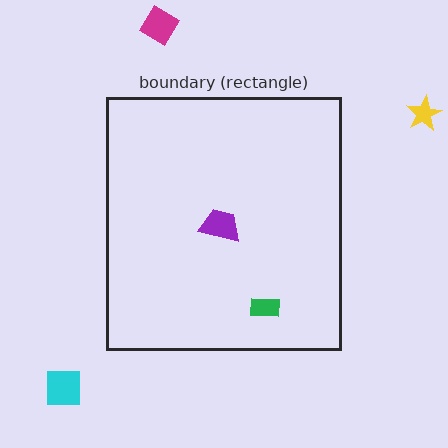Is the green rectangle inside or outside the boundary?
Inside.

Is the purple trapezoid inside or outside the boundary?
Inside.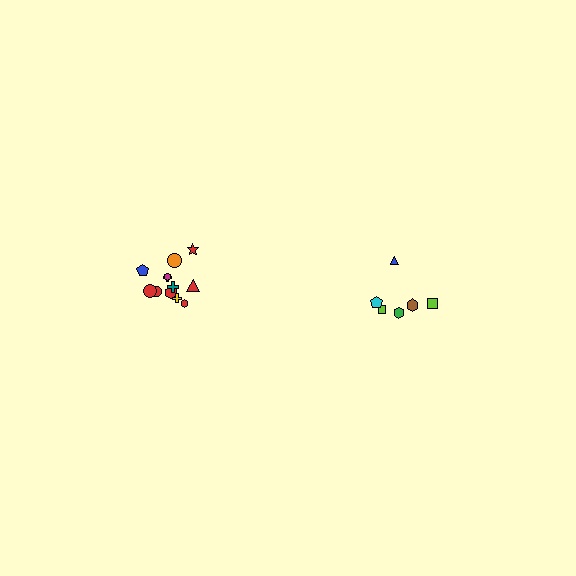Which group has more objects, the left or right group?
The left group.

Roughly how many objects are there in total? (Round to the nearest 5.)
Roughly 20 objects in total.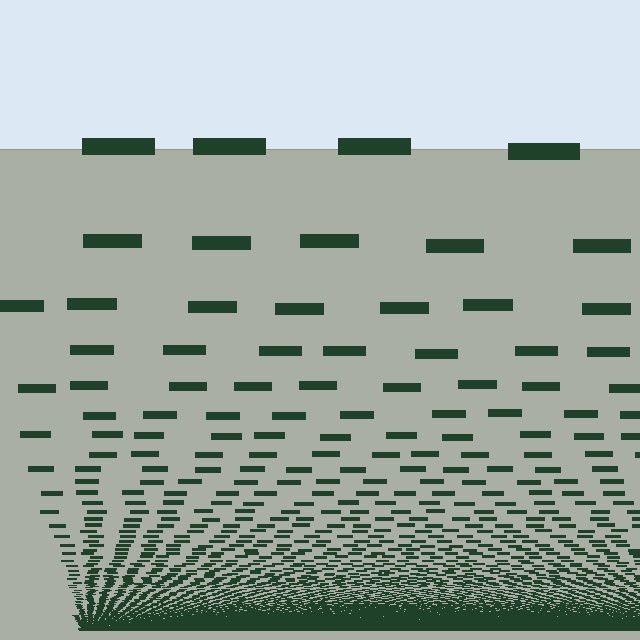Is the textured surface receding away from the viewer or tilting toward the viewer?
The surface appears to tilt toward the viewer. Texture elements get larger and sparser toward the top.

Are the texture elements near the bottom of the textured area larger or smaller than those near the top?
Smaller. The gradient is inverted — elements near the bottom are smaller and denser.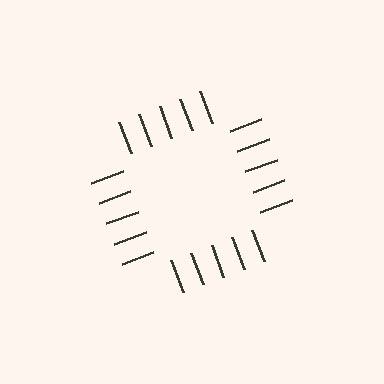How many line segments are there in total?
20 — 5 along each of the 4 edges.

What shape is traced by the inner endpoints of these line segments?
An illusory square — the line segments terminate on its edges but no continuous stroke is drawn.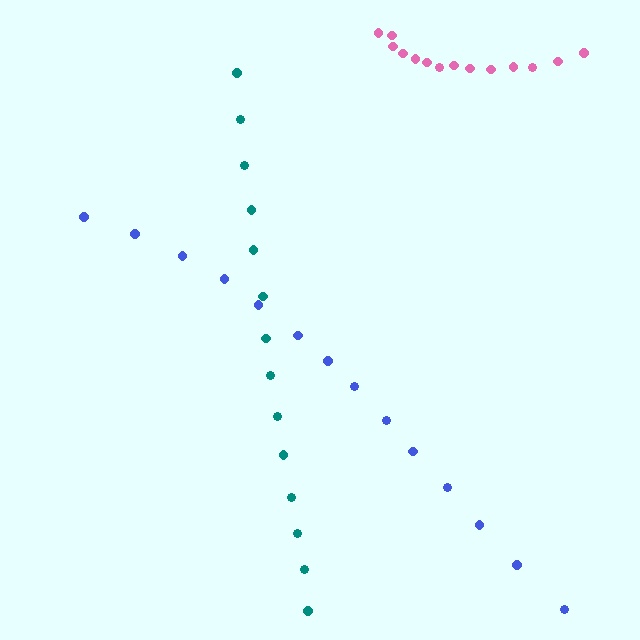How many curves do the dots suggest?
There are 3 distinct paths.